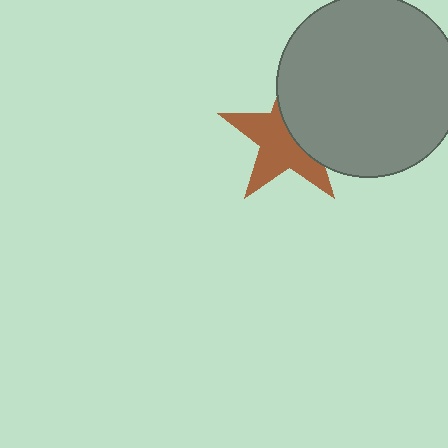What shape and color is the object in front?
The object in front is a gray circle.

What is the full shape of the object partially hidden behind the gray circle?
The partially hidden object is a brown star.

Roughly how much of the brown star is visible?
About half of it is visible (roughly 58%).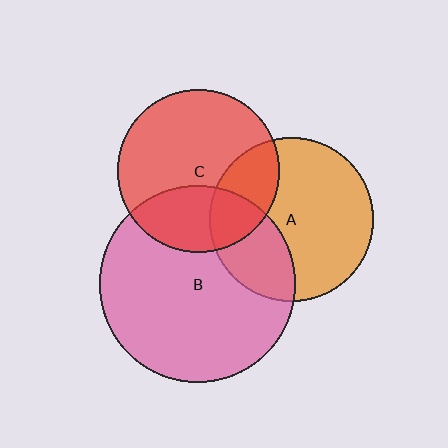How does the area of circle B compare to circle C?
Approximately 1.5 times.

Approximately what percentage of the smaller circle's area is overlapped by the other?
Approximately 25%.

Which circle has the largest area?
Circle B (pink).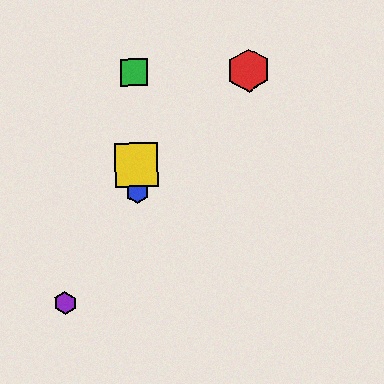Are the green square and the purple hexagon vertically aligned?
No, the green square is at x≈134 and the purple hexagon is at x≈65.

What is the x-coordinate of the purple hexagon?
The purple hexagon is at x≈65.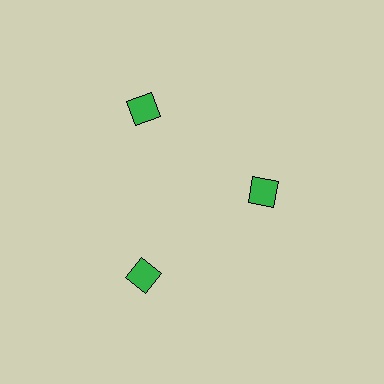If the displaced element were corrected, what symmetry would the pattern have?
It would have 3-fold rotational symmetry — the pattern would map onto itself every 120 degrees.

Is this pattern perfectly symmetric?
No. The 3 green squares are arranged in a ring, but one element near the 3 o'clock position is pulled inward toward the center, breaking the 3-fold rotational symmetry.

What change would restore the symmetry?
The symmetry would be restored by moving it outward, back onto the ring so that all 3 squares sit at equal angles and equal distance from the center.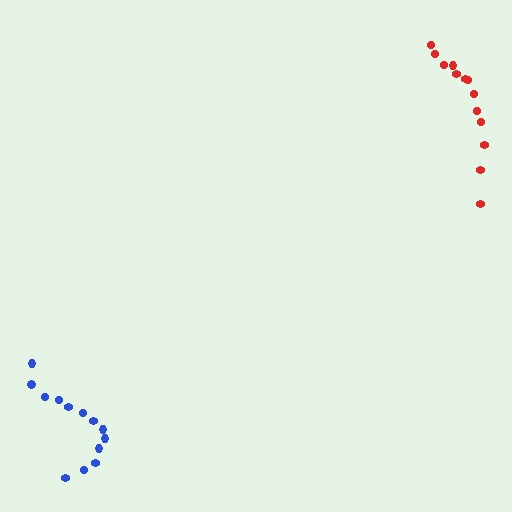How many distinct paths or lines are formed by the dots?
There are 2 distinct paths.